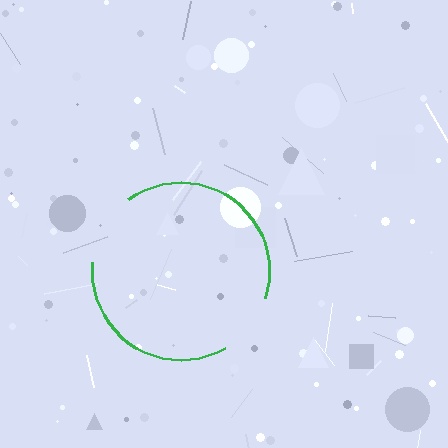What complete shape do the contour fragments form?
The contour fragments form a circle.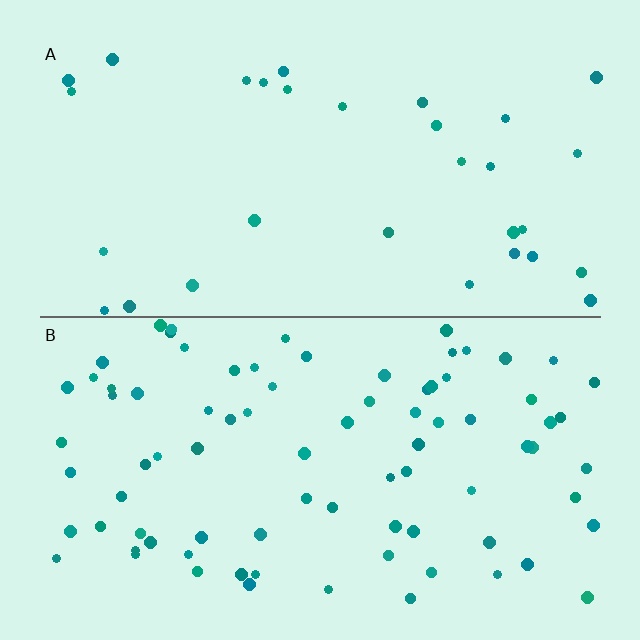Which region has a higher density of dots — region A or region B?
B (the bottom).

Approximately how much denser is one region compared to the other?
Approximately 2.7× — region B over region A.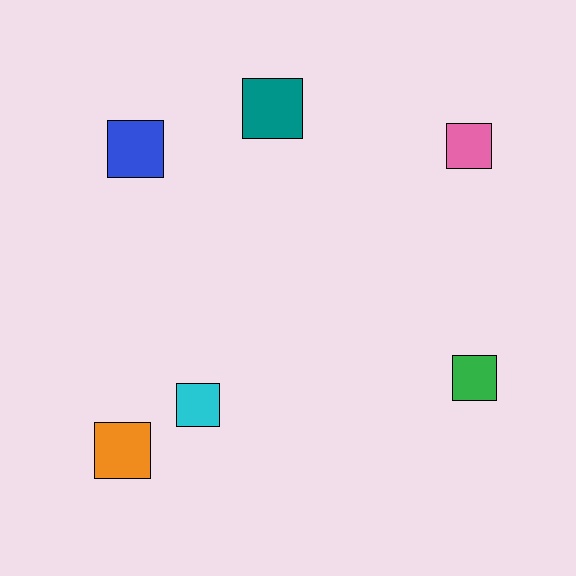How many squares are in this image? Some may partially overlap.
There are 6 squares.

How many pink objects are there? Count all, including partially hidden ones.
There is 1 pink object.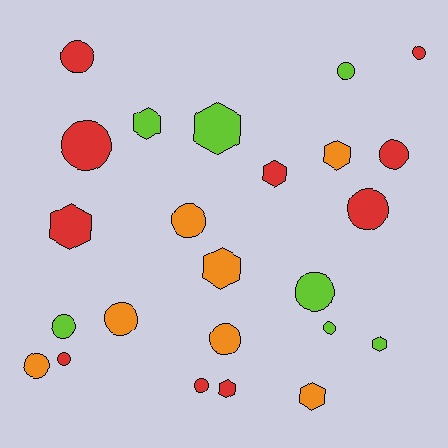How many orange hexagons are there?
There are 3 orange hexagons.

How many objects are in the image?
There are 24 objects.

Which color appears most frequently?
Red, with 10 objects.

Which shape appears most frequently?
Circle, with 15 objects.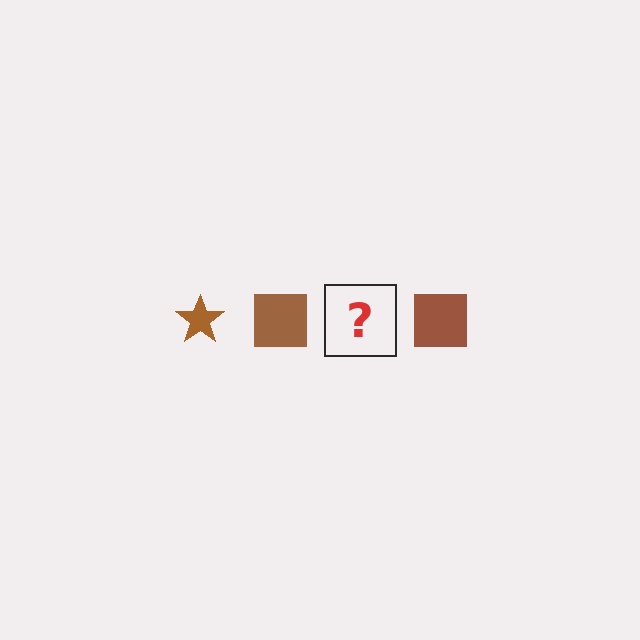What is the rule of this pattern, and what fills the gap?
The rule is that the pattern cycles through star, square shapes in brown. The gap should be filled with a brown star.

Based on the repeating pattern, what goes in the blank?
The blank should be a brown star.